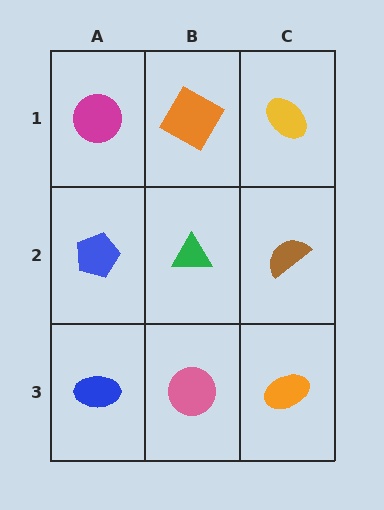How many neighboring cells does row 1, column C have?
2.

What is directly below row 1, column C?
A brown semicircle.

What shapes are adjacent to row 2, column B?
An orange square (row 1, column B), a pink circle (row 3, column B), a blue pentagon (row 2, column A), a brown semicircle (row 2, column C).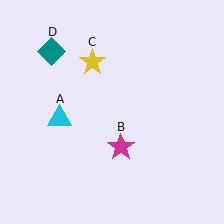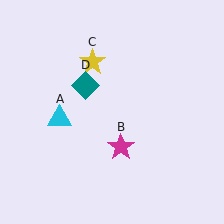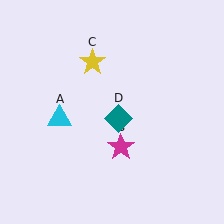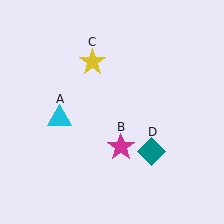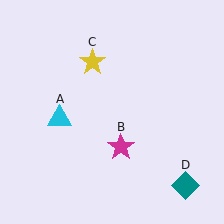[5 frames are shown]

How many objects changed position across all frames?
1 object changed position: teal diamond (object D).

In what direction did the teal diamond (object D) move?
The teal diamond (object D) moved down and to the right.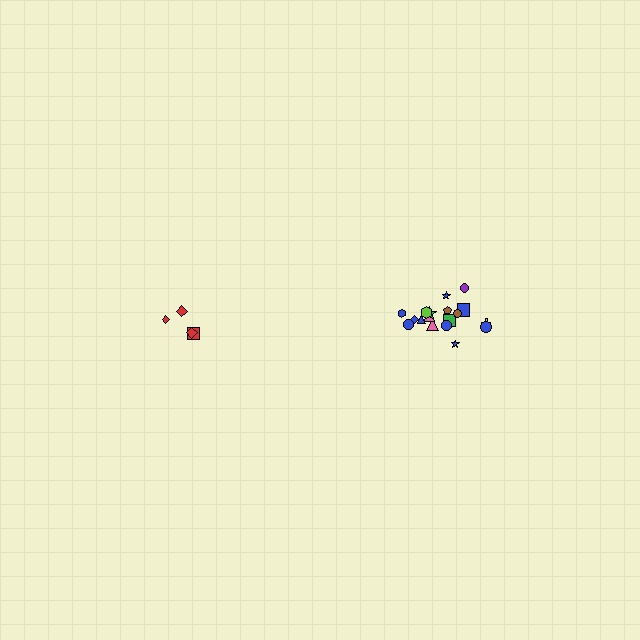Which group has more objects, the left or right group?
The right group.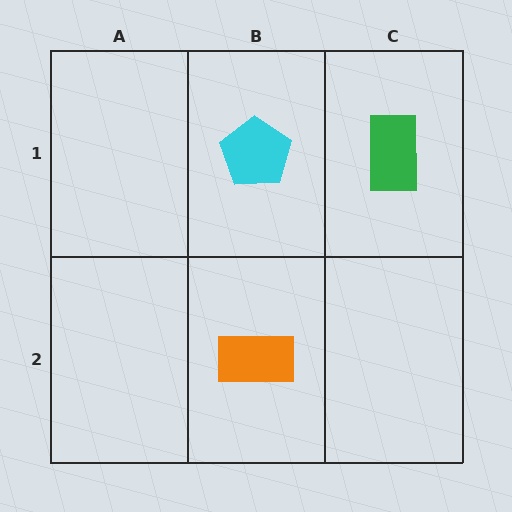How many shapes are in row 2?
1 shape.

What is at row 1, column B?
A cyan pentagon.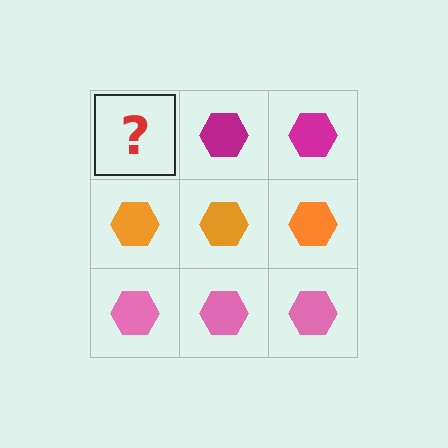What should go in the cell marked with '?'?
The missing cell should contain a magenta hexagon.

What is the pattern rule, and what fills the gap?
The rule is that each row has a consistent color. The gap should be filled with a magenta hexagon.